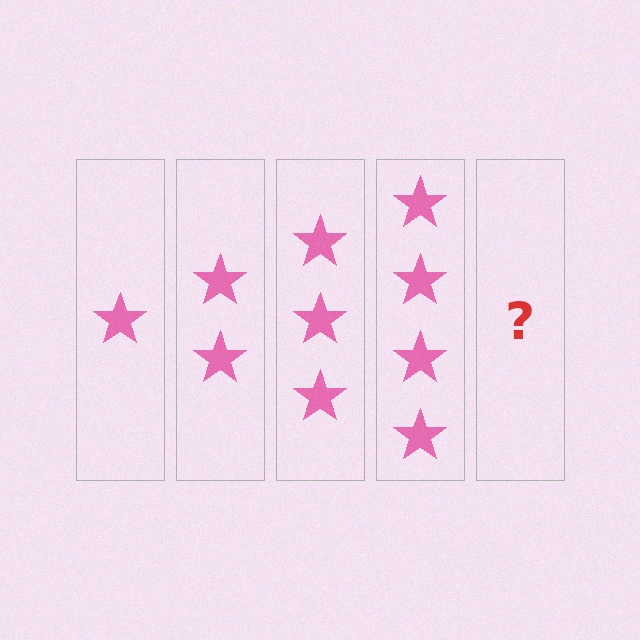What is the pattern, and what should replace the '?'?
The pattern is that each step adds one more star. The '?' should be 5 stars.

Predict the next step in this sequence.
The next step is 5 stars.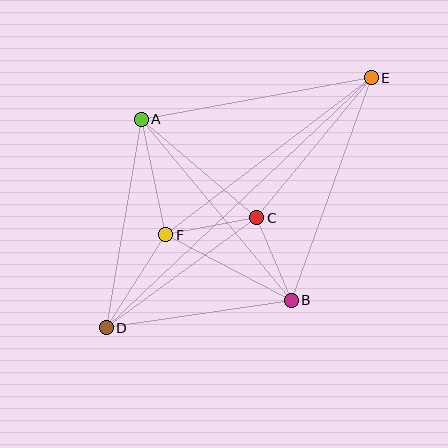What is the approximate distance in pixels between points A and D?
The distance between A and D is approximately 212 pixels.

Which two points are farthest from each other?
Points D and E are farthest from each other.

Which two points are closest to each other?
Points B and C are closest to each other.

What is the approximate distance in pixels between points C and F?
The distance between C and F is approximately 93 pixels.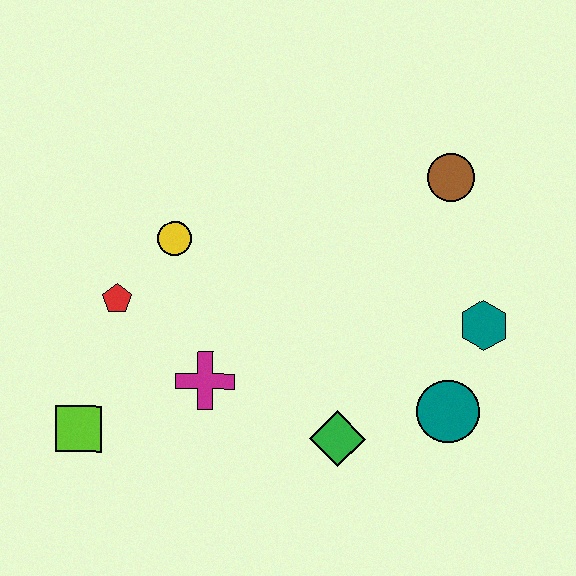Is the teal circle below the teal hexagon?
Yes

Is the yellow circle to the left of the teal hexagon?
Yes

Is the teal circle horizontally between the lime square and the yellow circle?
No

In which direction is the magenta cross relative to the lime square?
The magenta cross is to the right of the lime square.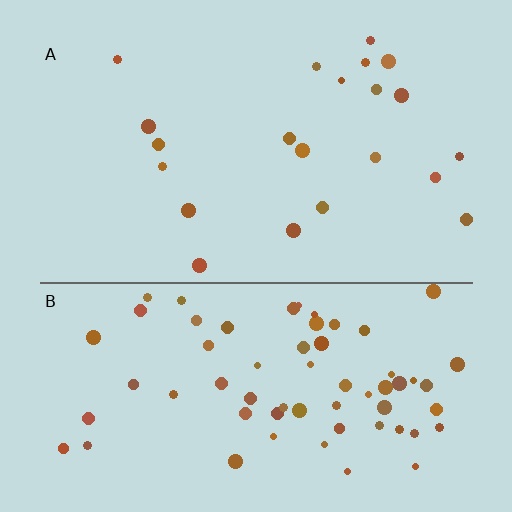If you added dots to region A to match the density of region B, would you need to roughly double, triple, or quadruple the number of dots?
Approximately triple.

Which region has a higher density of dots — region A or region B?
B (the bottom).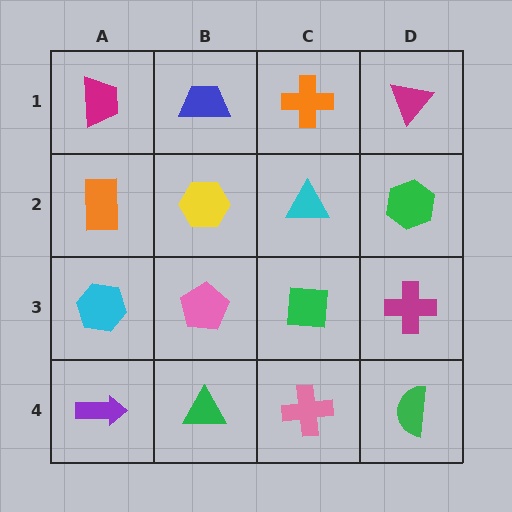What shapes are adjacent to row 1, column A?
An orange rectangle (row 2, column A), a blue trapezoid (row 1, column B).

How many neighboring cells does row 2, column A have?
3.